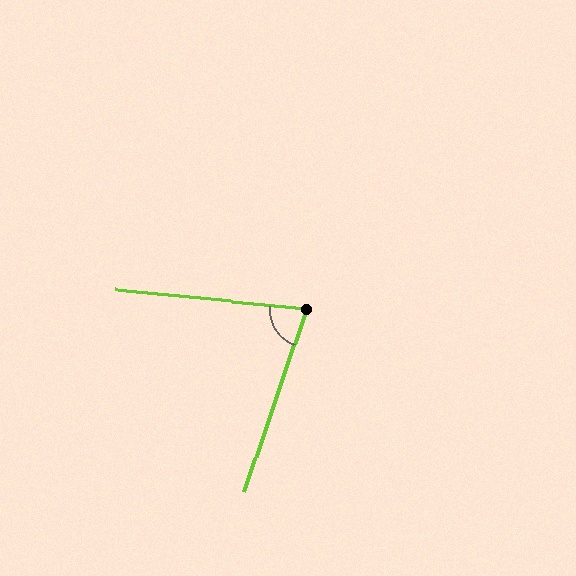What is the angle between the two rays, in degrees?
Approximately 77 degrees.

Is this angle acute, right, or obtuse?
It is acute.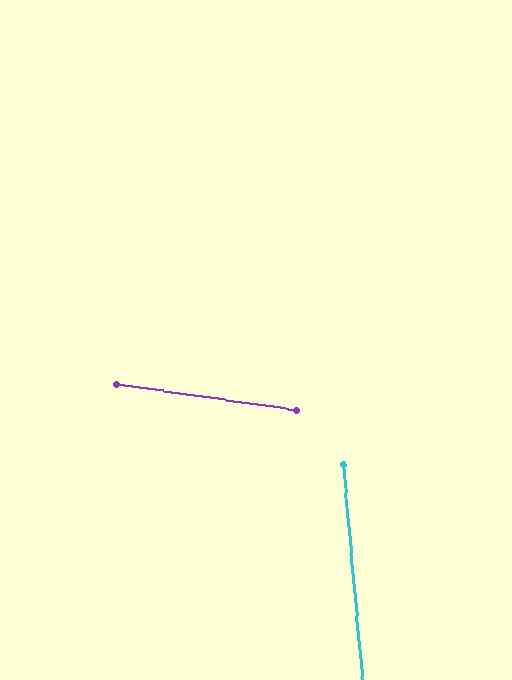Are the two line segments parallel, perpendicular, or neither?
Neither parallel nor perpendicular — they differ by about 77°.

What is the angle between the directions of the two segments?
Approximately 77 degrees.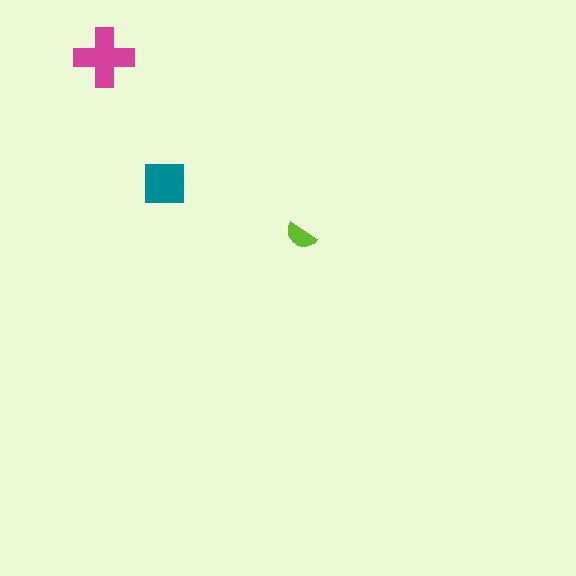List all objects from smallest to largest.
The lime semicircle, the teal square, the magenta cross.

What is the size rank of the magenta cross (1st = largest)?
1st.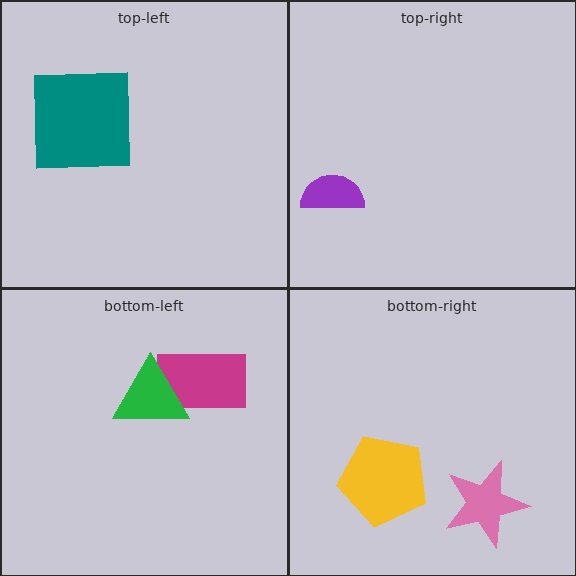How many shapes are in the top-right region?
1.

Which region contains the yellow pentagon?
The bottom-right region.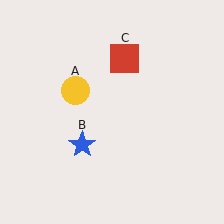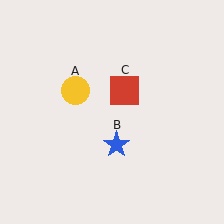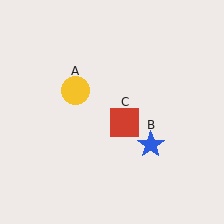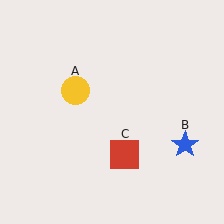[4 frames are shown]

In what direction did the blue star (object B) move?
The blue star (object B) moved right.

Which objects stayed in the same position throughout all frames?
Yellow circle (object A) remained stationary.